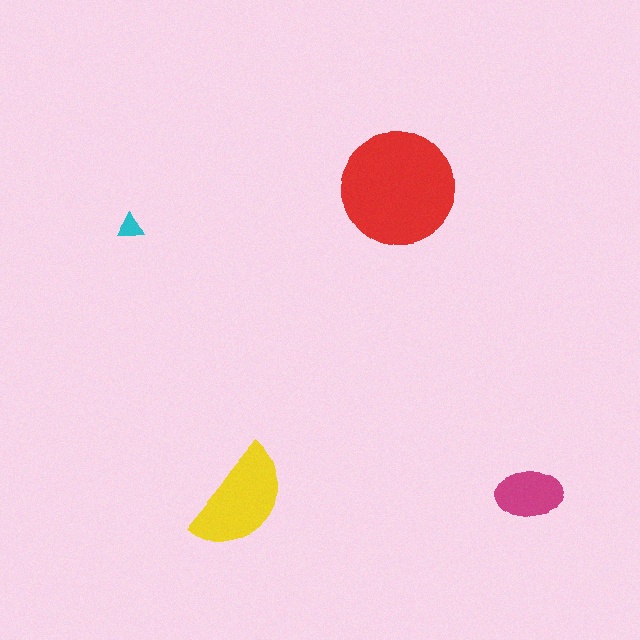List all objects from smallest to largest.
The cyan triangle, the magenta ellipse, the yellow semicircle, the red circle.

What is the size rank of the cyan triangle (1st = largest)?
4th.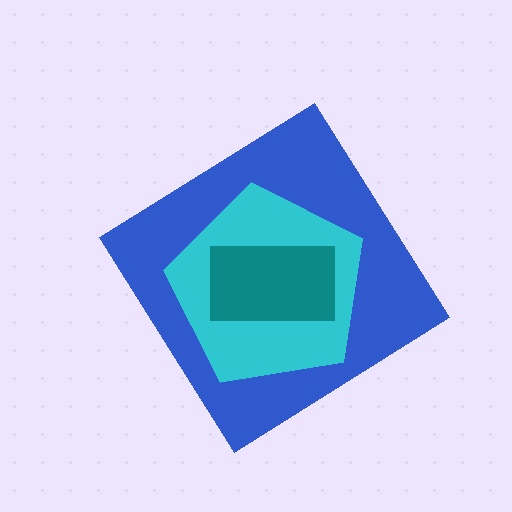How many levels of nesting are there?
3.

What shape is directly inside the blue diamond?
The cyan pentagon.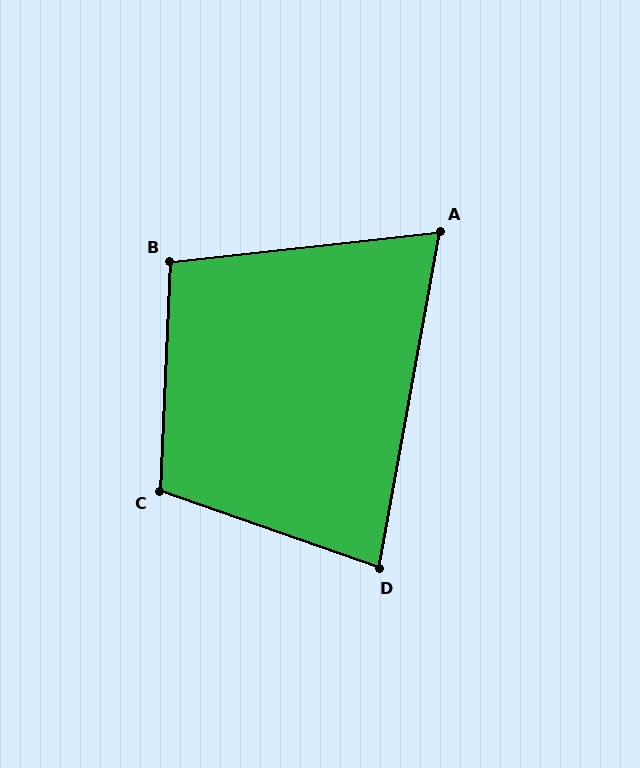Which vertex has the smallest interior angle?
A, at approximately 74 degrees.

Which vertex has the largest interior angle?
C, at approximately 106 degrees.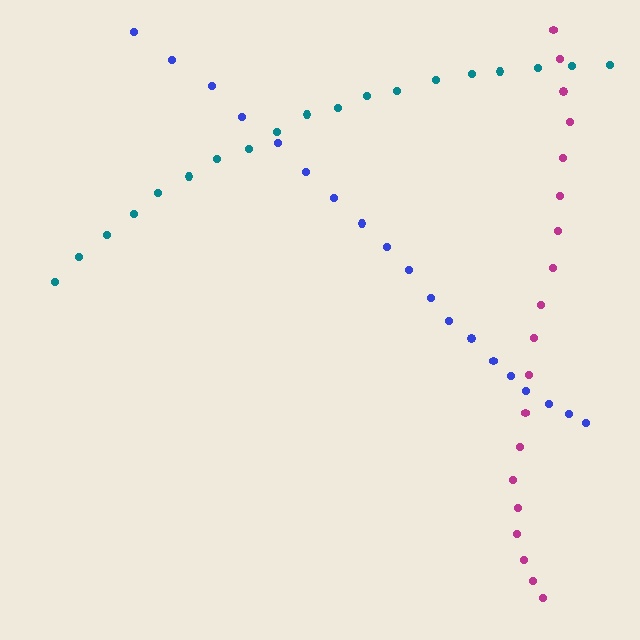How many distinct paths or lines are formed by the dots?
There are 3 distinct paths.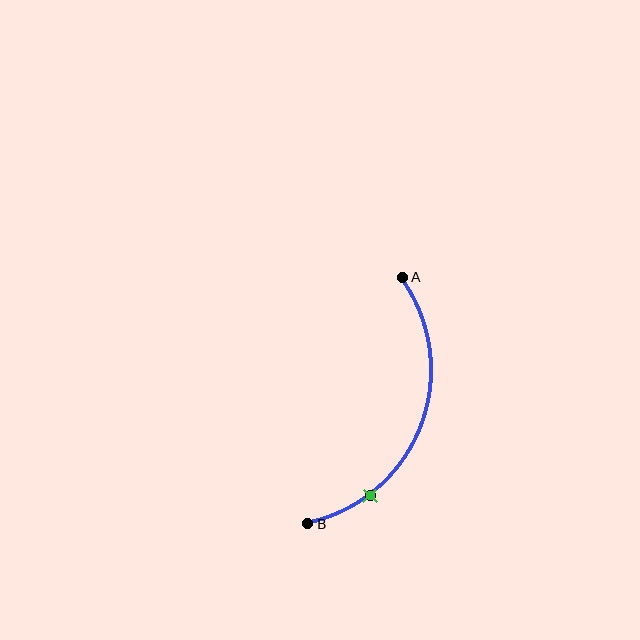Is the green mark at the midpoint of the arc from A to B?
No. The green mark lies on the arc but is closer to endpoint B. The arc midpoint would be at the point on the curve equidistant along the arc from both A and B.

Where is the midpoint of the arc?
The arc midpoint is the point on the curve farthest from the straight line joining A and B. It sits to the right of that line.